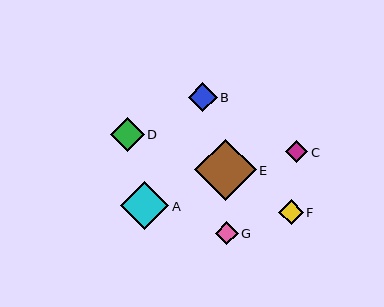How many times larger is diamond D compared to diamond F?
Diamond D is approximately 1.4 times the size of diamond F.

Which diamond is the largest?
Diamond E is the largest with a size of approximately 61 pixels.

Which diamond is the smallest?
Diamond C is the smallest with a size of approximately 22 pixels.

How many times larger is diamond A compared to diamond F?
Diamond A is approximately 2.0 times the size of diamond F.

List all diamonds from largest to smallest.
From largest to smallest: E, A, D, B, F, G, C.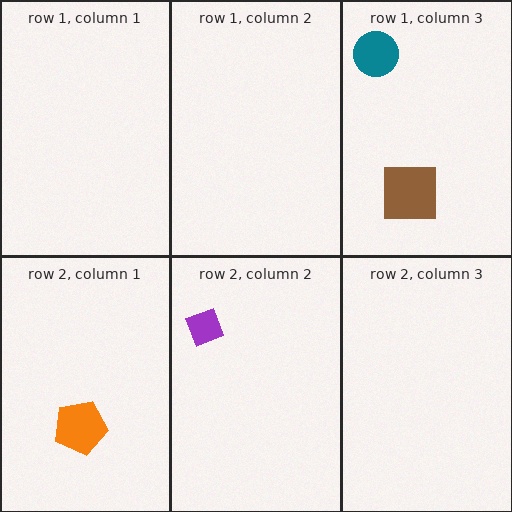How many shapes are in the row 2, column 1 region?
1.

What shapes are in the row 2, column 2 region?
The purple diamond.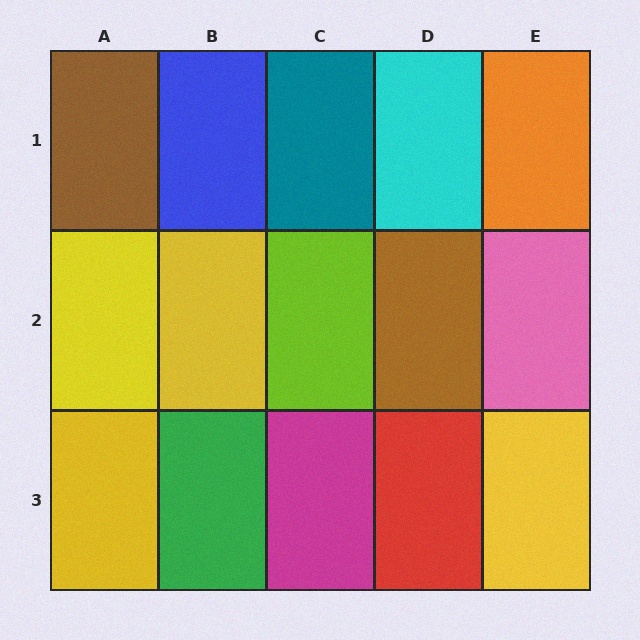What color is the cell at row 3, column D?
Red.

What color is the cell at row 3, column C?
Magenta.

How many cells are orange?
1 cell is orange.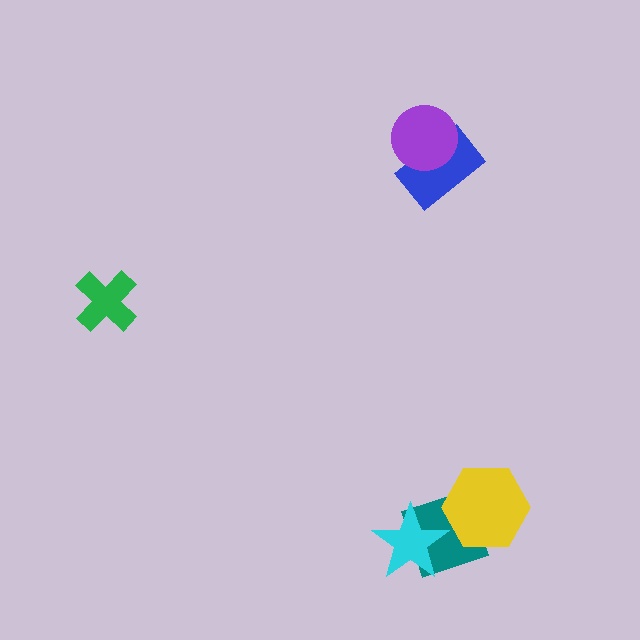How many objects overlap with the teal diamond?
2 objects overlap with the teal diamond.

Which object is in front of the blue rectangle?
The purple circle is in front of the blue rectangle.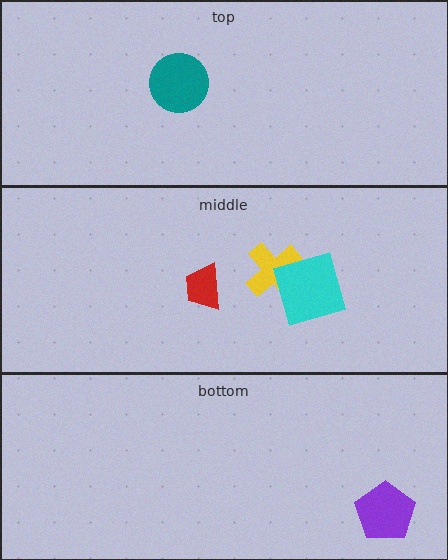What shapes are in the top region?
The teal circle.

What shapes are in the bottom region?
The purple pentagon.